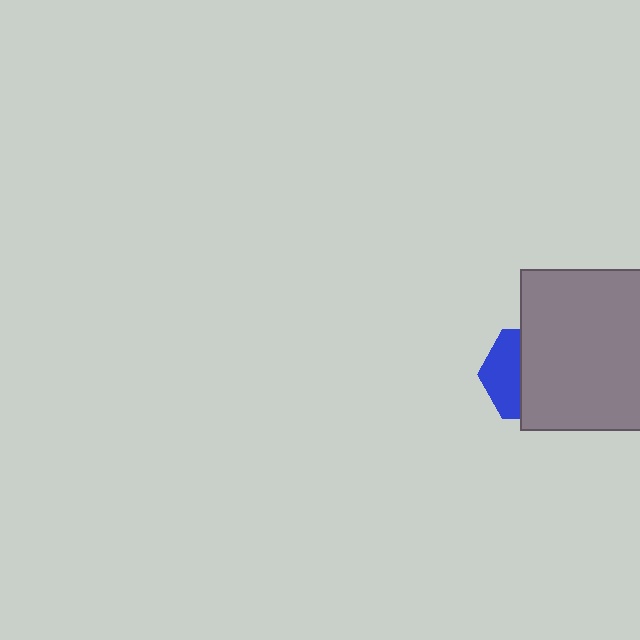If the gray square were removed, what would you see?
You would see the complete blue hexagon.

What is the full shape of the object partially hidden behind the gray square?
The partially hidden object is a blue hexagon.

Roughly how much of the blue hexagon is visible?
A small part of it is visible (roughly 38%).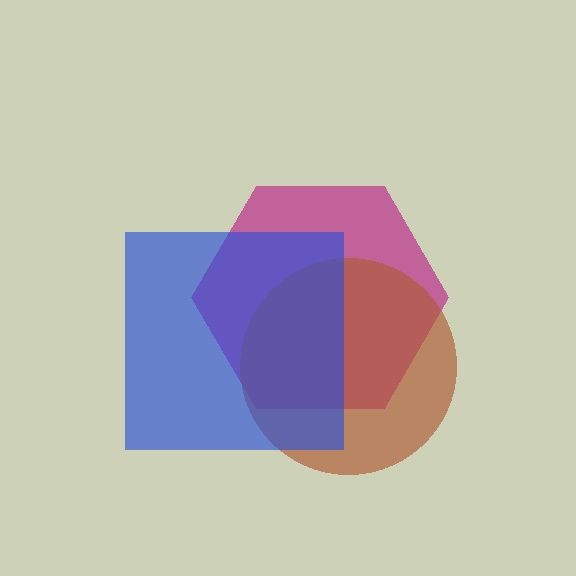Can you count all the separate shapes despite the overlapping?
Yes, there are 3 separate shapes.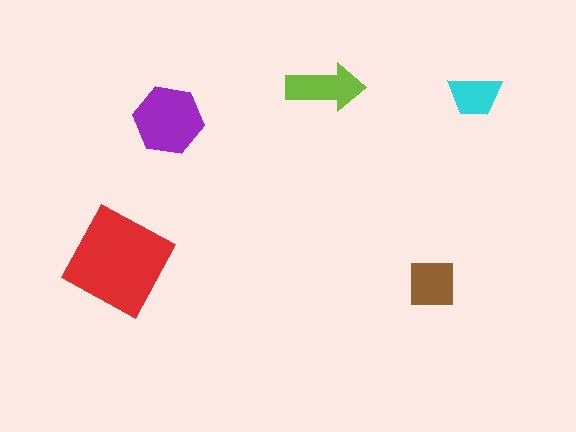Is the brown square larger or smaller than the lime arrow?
Smaller.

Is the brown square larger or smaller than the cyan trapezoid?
Larger.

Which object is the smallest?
The cyan trapezoid.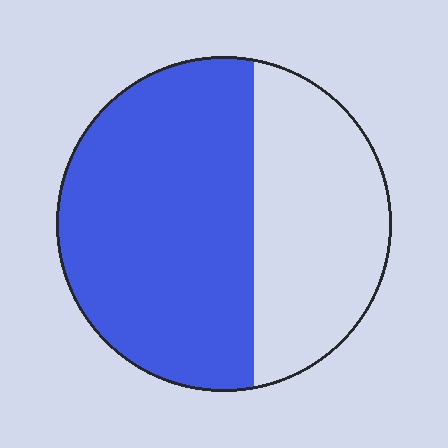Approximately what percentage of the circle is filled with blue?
Approximately 60%.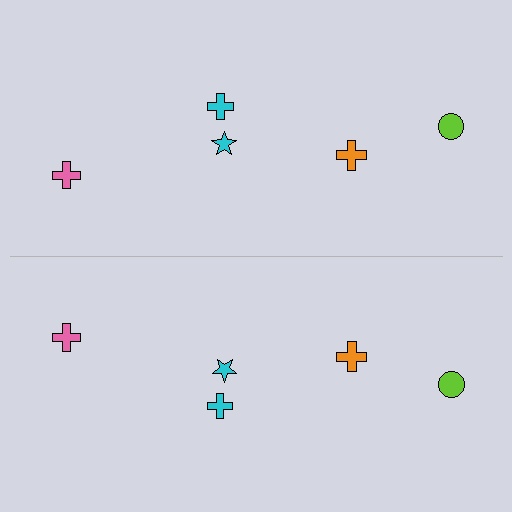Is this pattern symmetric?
Yes, this pattern has bilateral (reflection) symmetry.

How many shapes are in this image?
There are 10 shapes in this image.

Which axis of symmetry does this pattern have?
The pattern has a horizontal axis of symmetry running through the center of the image.